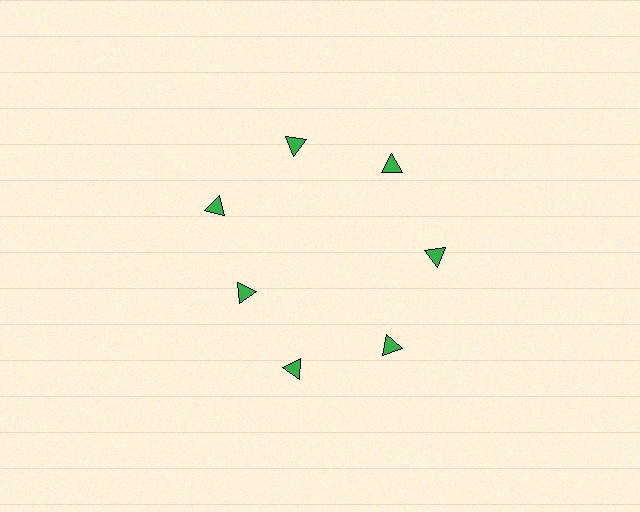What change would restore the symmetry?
The symmetry would be restored by moving it outward, back onto the ring so that all 7 triangles sit at equal angles and equal distance from the center.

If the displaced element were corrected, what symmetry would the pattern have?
It would have 7-fold rotational symmetry — the pattern would map onto itself every 51 degrees.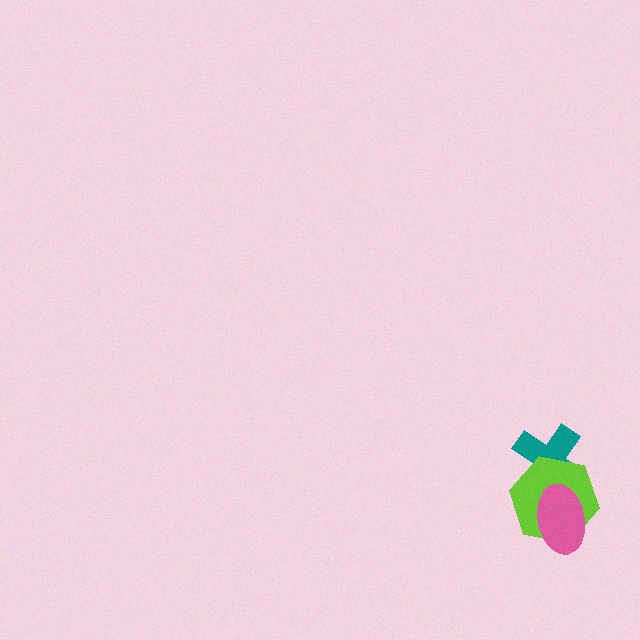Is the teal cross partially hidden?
Yes, it is partially covered by another shape.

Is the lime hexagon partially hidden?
Yes, it is partially covered by another shape.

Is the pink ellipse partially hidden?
No, no other shape covers it.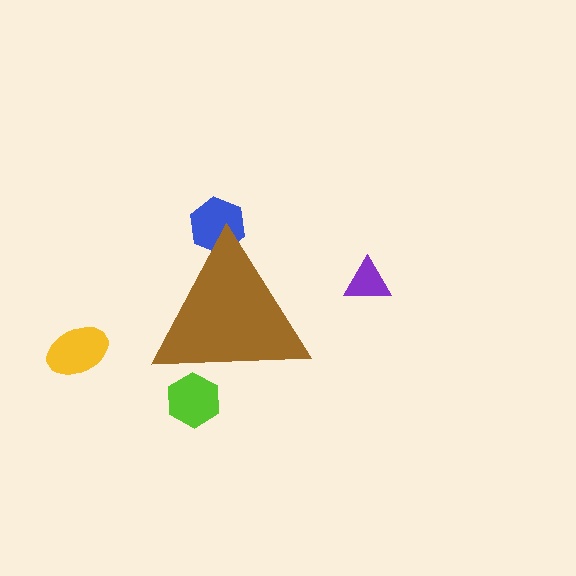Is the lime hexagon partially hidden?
Yes, the lime hexagon is partially hidden behind the brown triangle.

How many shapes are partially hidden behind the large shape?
2 shapes are partially hidden.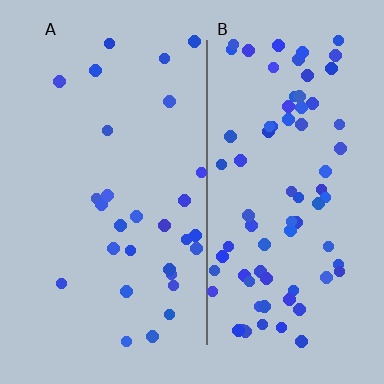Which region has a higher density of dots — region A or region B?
B (the right).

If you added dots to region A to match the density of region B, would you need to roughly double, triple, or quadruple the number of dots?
Approximately triple.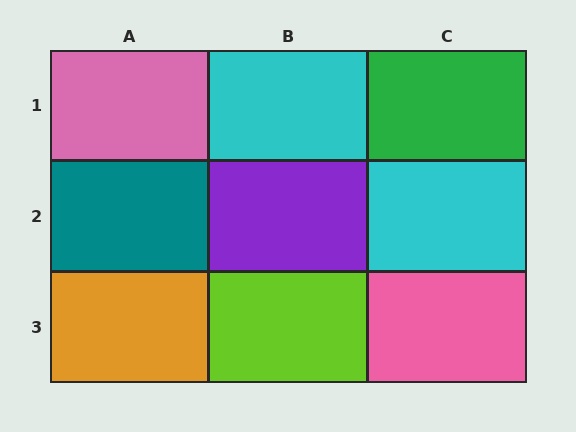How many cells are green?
1 cell is green.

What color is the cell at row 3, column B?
Lime.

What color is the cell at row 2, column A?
Teal.